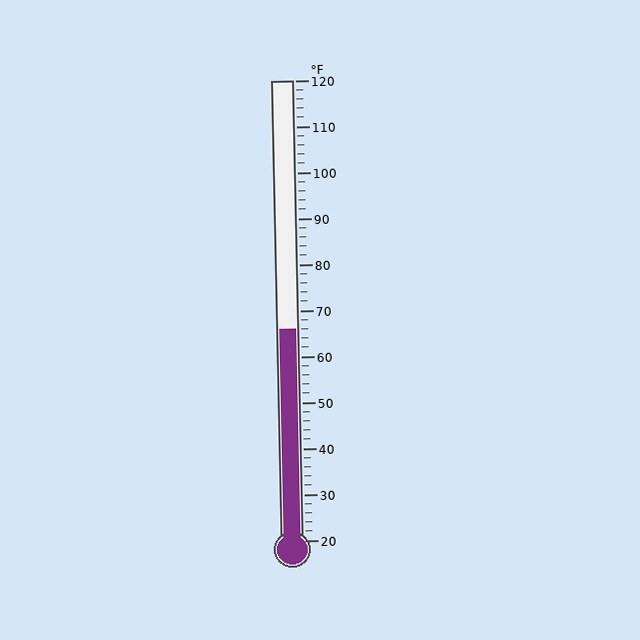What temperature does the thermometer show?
The thermometer shows approximately 66°F.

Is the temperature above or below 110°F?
The temperature is below 110°F.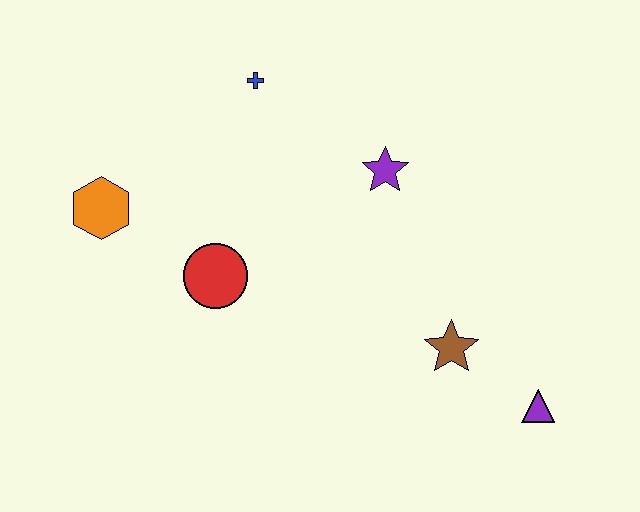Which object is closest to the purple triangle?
The brown star is closest to the purple triangle.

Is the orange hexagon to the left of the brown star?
Yes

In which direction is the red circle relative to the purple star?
The red circle is to the left of the purple star.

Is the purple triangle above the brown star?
No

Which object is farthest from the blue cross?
The purple triangle is farthest from the blue cross.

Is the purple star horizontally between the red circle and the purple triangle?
Yes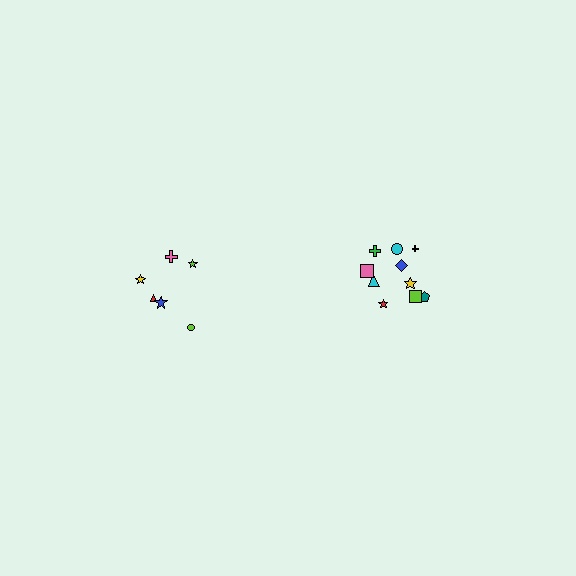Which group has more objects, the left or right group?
The right group.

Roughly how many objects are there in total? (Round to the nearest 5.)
Roughly 15 objects in total.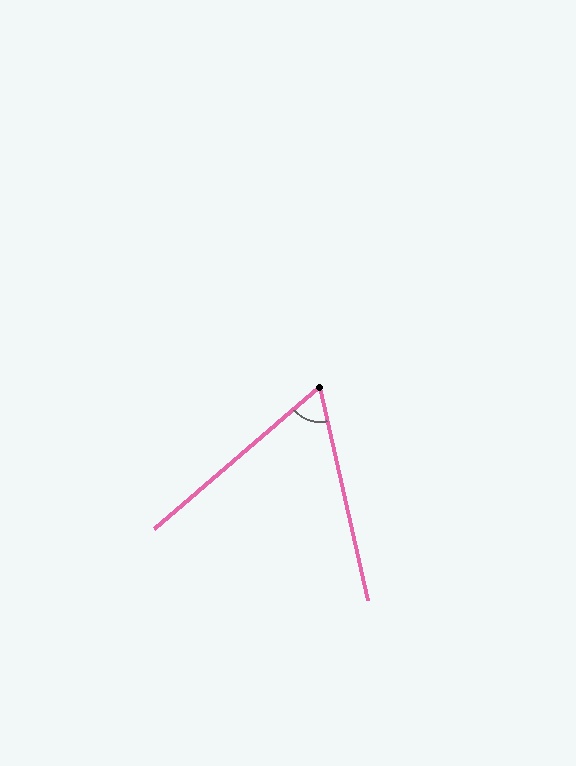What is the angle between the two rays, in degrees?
Approximately 62 degrees.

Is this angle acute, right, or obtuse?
It is acute.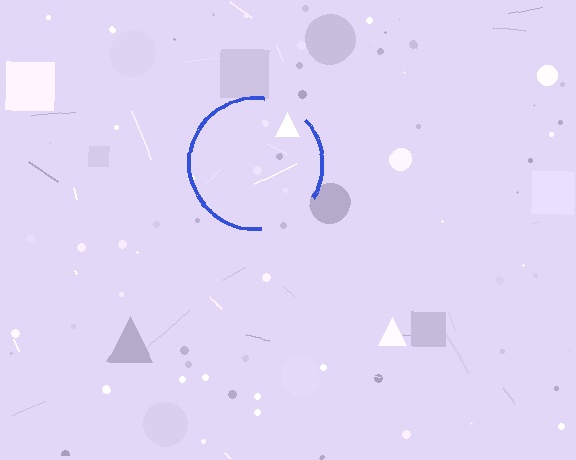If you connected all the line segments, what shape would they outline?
They would outline a circle.